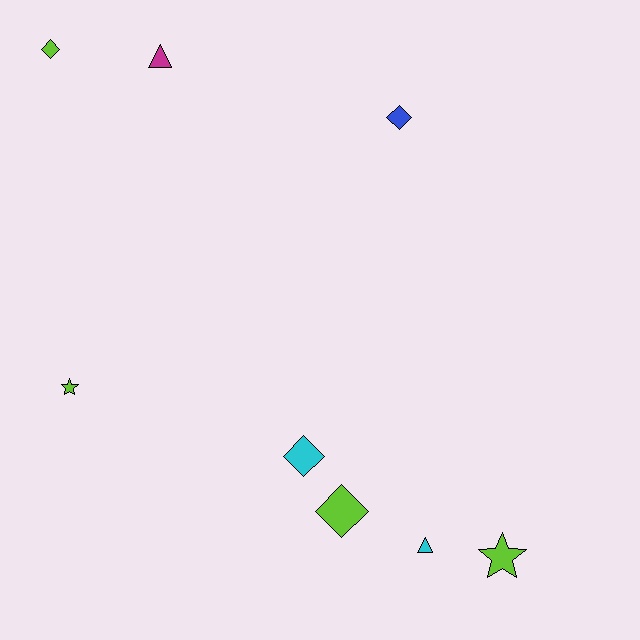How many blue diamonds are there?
There is 1 blue diamond.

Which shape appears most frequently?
Diamond, with 4 objects.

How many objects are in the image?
There are 8 objects.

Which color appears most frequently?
Lime, with 4 objects.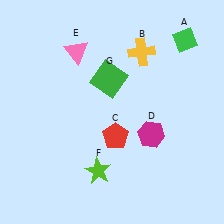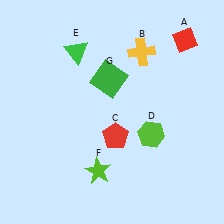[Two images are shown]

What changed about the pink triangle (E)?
In Image 1, E is pink. In Image 2, it changed to green.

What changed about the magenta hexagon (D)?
In Image 1, D is magenta. In Image 2, it changed to lime.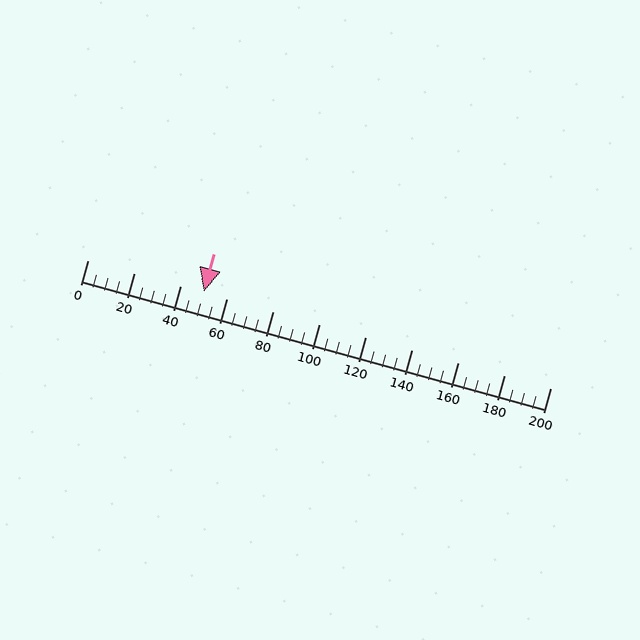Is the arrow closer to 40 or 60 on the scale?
The arrow is closer to 60.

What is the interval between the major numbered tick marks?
The major tick marks are spaced 20 units apart.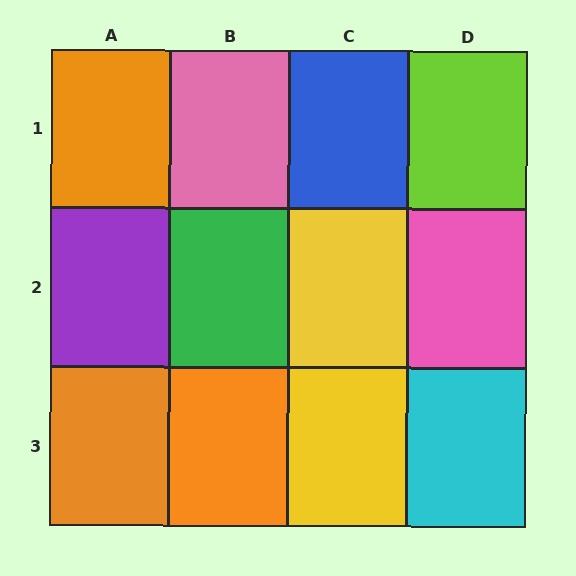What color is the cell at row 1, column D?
Lime.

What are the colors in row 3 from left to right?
Orange, orange, yellow, cyan.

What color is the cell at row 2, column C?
Yellow.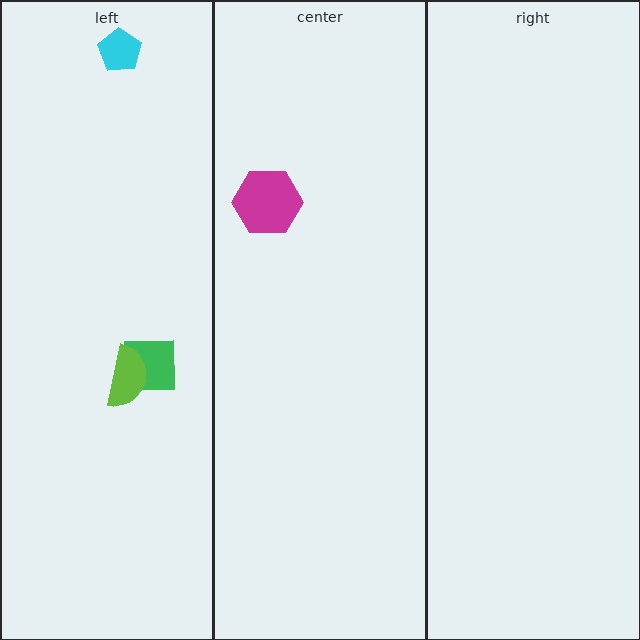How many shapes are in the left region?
3.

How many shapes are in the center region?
1.